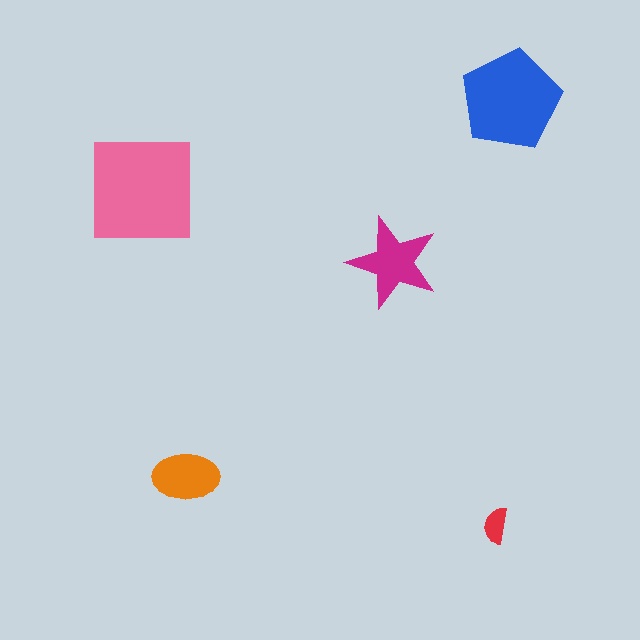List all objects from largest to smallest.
The pink square, the blue pentagon, the magenta star, the orange ellipse, the red semicircle.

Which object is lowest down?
The red semicircle is bottommost.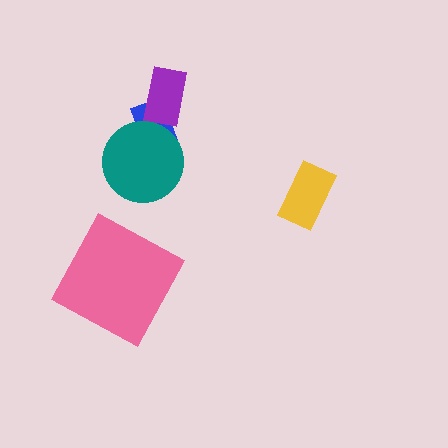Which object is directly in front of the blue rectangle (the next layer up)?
The teal circle is directly in front of the blue rectangle.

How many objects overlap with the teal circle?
1 object overlaps with the teal circle.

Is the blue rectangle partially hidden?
Yes, it is partially covered by another shape.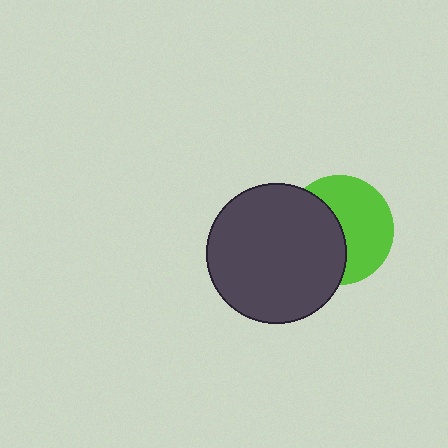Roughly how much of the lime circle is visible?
About half of it is visible (roughly 55%).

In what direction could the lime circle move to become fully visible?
The lime circle could move right. That would shift it out from behind the dark gray circle entirely.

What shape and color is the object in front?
The object in front is a dark gray circle.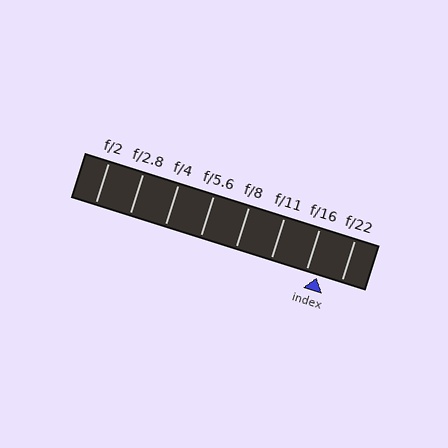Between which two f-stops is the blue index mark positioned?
The index mark is between f/16 and f/22.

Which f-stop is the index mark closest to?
The index mark is closest to f/16.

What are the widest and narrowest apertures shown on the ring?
The widest aperture shown is f/2 and the narrowest is f/22.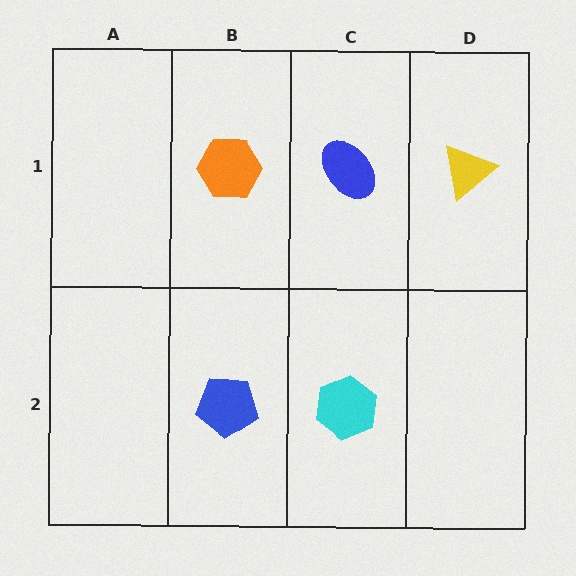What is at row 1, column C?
A blue ellipse.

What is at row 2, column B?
A blue pentagon.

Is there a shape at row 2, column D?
No, that cell is empty.